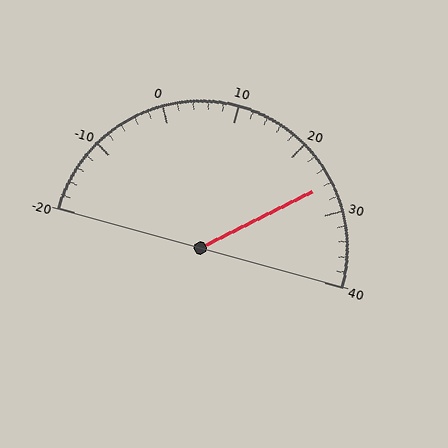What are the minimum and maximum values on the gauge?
The gauge ranges from -20 to 40.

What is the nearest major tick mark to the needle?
The nearest major tick mark is 30.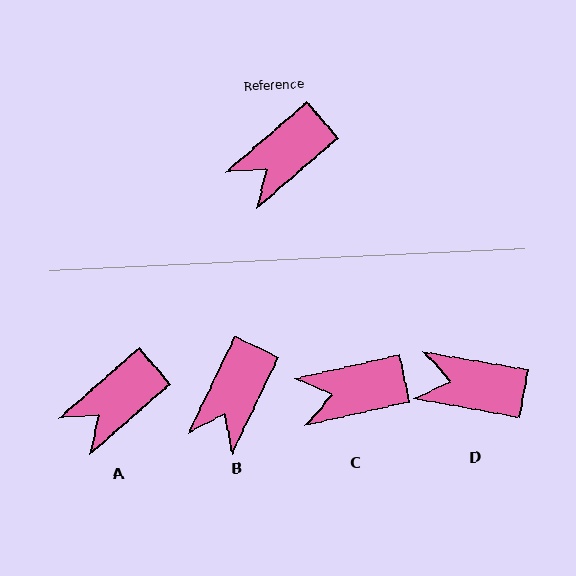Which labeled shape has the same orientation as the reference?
A.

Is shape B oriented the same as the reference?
No, it is off by about 23 degrees.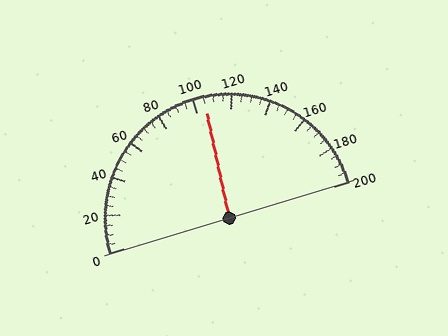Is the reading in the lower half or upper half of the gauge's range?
The reading is in the upper half of the range (0 to 200).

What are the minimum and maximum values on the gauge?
The gauge ranges from 0 to 200.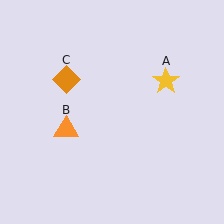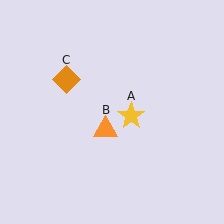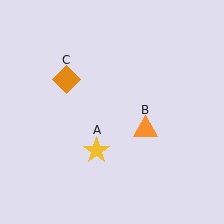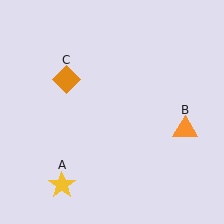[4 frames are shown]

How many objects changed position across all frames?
2 objects changed position: yellow star (object A), orange triangle (object B).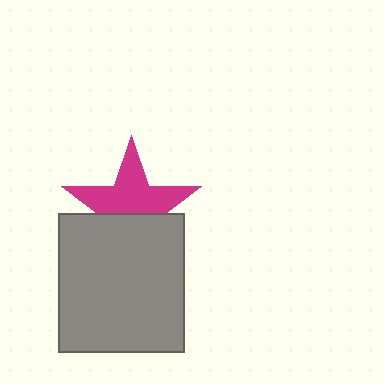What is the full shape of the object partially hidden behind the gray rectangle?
The partially hidden object is a magenta star.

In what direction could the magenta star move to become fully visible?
The magenta star could move up. That would shift it out from behind the gray rectangle entirely.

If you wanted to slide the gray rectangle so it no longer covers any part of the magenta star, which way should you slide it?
Slide it down — that is the most direct way to separate the two shapes.